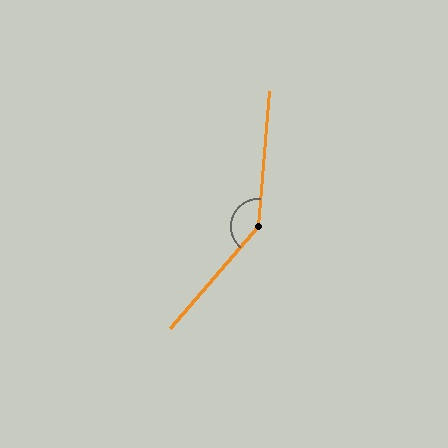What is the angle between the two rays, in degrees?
Approximately 144 degrees.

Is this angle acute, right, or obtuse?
It is obtuse.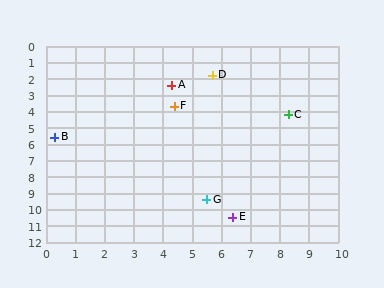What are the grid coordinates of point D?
Point D is at approximately (5.7, 1.8).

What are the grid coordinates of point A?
Point A is at approximately (4.3, 2.4).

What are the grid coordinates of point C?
Point C is at approximately (8.3, 4.2).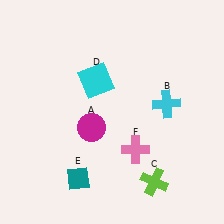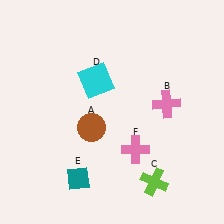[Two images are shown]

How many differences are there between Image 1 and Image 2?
There are 2 differences between the two images.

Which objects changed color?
A changed from magenta to brown. B changed from cyan to pink.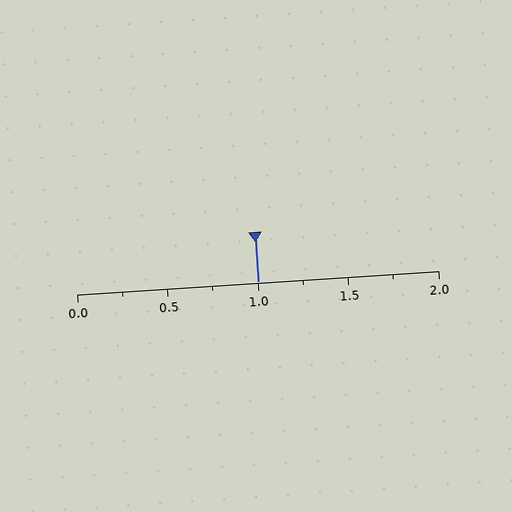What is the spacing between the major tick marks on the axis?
The major ticks are spaced 0.5 apart.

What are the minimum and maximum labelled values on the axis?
The axis runs from 0.0 to 2.0.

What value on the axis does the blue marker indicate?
The marker indicates approximately 1.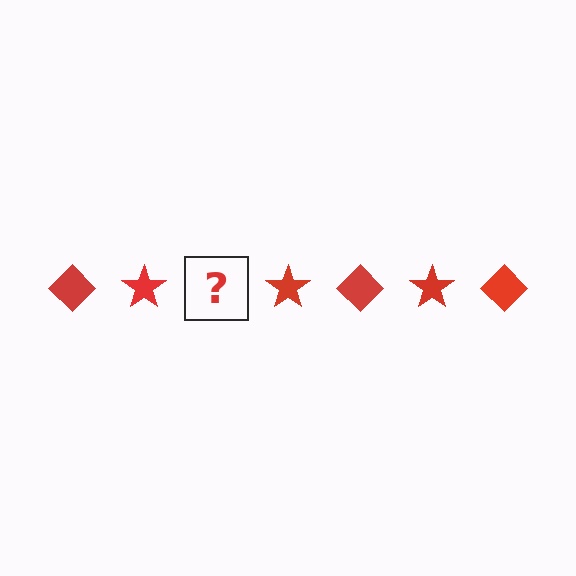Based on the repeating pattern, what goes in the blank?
The blank should be a red diamond.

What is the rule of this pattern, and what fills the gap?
The rule is that the pattern cycles through diamond, star shapes in red. The gap should be filled with a red diamond.